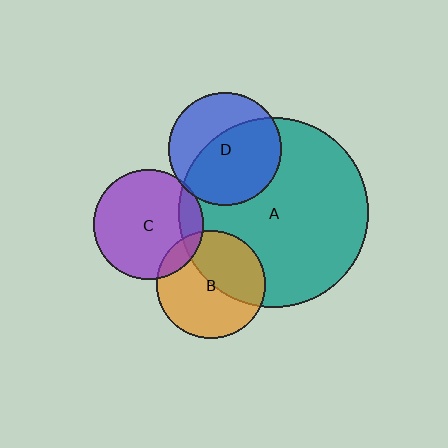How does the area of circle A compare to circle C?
Approximately 3.0 times.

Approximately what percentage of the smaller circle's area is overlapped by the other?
Approximately 10%.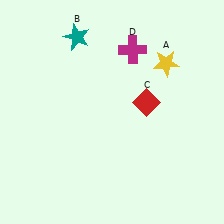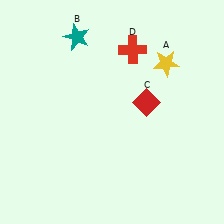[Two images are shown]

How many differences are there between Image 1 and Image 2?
There is 1 difference between the two images.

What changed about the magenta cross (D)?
In Image 1, D is magenta. In Image 2, it changed to red.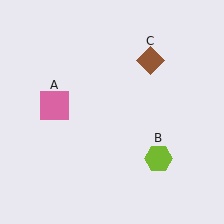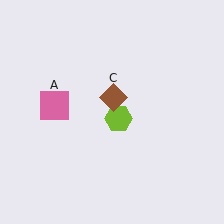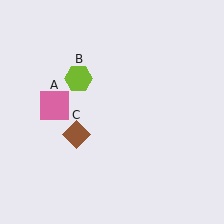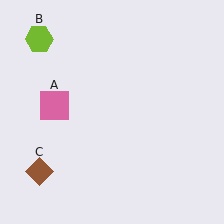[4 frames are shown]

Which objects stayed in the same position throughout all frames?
Pink square (object A) remained stationary.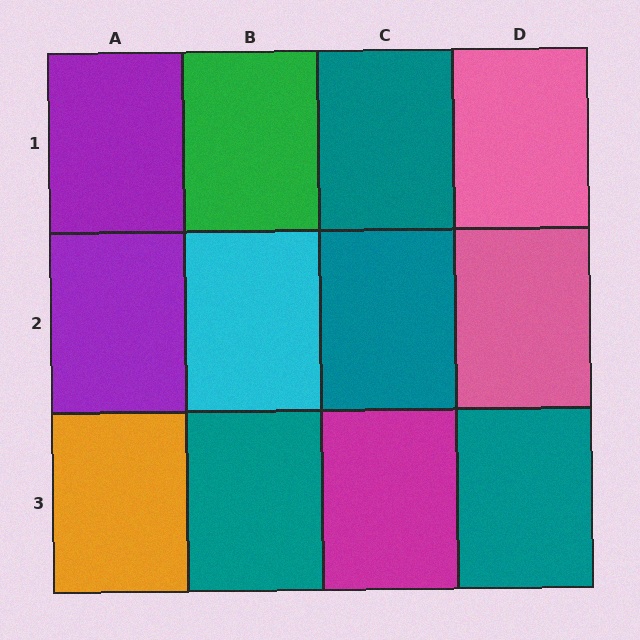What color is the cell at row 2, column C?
Teal.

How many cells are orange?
1 cell is orange.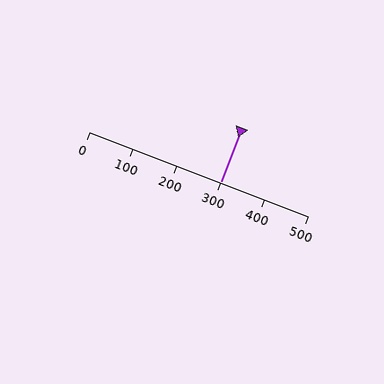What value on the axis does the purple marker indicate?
The marker indicates approximately 300.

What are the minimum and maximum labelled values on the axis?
The axis runs from 0 to 500.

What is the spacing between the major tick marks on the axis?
The major ticks are spaced 100 apart.